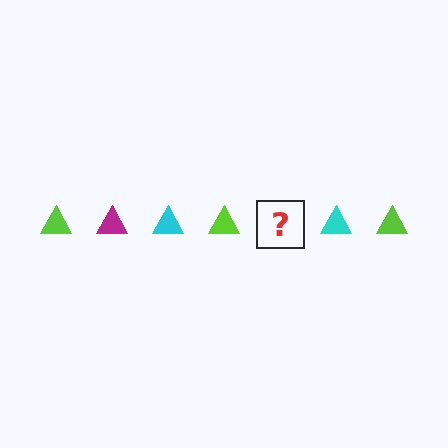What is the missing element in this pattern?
The missing element is a magenta triangle.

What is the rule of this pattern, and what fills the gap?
The rule is that the pattern cycles through lime, magenta, cyan triangles. The gap should be filled with a magenta triangle.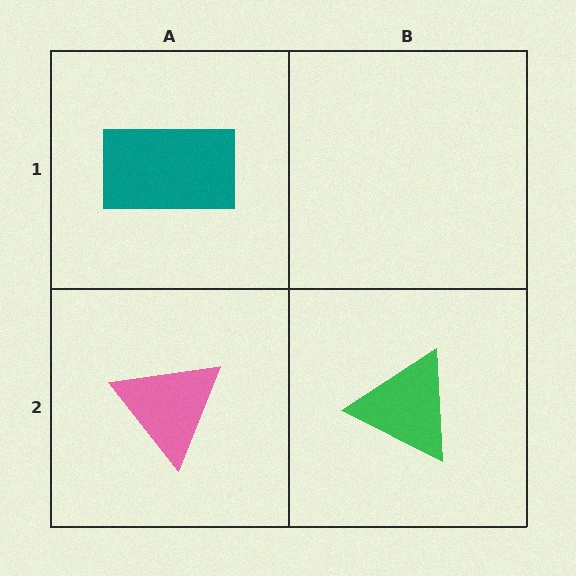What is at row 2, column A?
A pink triangle.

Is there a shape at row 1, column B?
No, that cell is empty.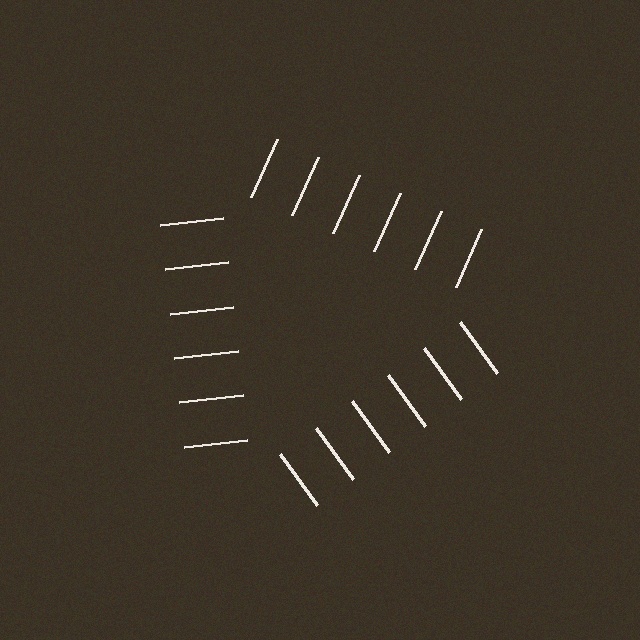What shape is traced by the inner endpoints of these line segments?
An illusory triangle — the line segments terminate on its edges but no continuous stroke is drawn.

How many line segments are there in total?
18 — 6 along each of the 3 edges.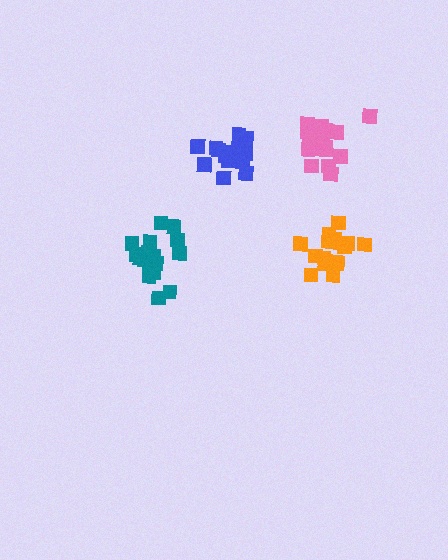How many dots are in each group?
Group 1: 16 dots, Group 2: 19 dots, Group 3: 16 dots, Group 4: 20 dots (71 total).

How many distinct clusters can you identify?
There are 4 distinct clusters.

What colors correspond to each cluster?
The clusters are colored: orange, teal, blue, pink.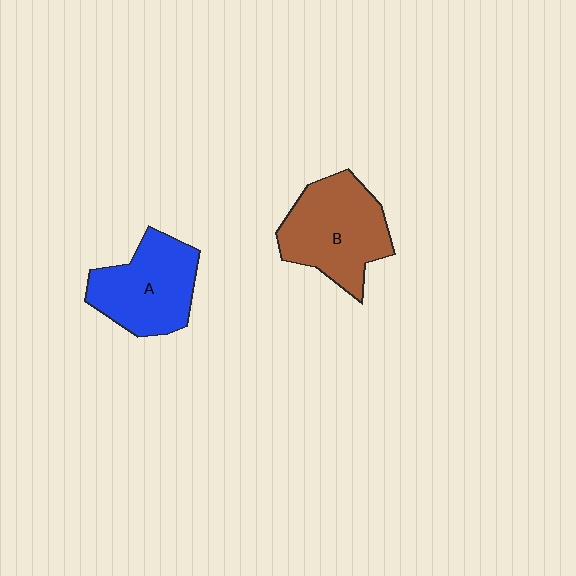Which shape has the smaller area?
Shape A (blue).